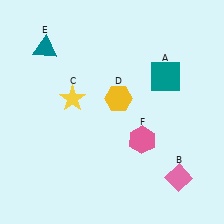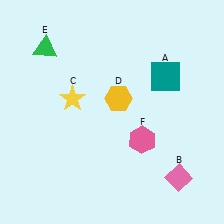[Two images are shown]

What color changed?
The triangle (E) changed from teal in Image 1 to green in Image 2.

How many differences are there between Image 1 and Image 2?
There is 1 difference between the two images.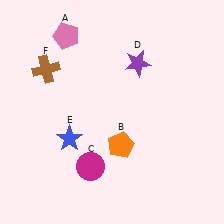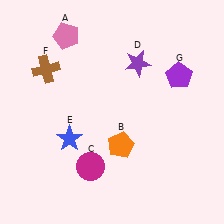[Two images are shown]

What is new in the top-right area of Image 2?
A purple pentagon (G) was added in the top-right area of Image 2.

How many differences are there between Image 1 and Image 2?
There is 1 difference between the two images.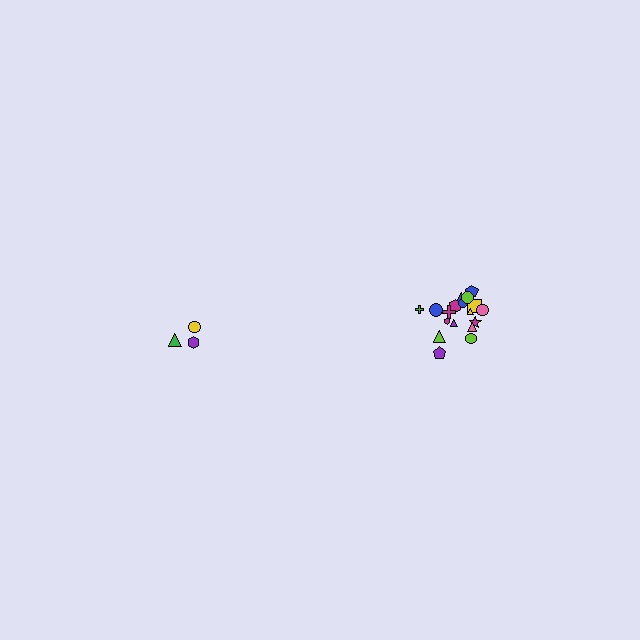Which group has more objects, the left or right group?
The right group.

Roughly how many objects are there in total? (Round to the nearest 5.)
Roughly 20 objects in total.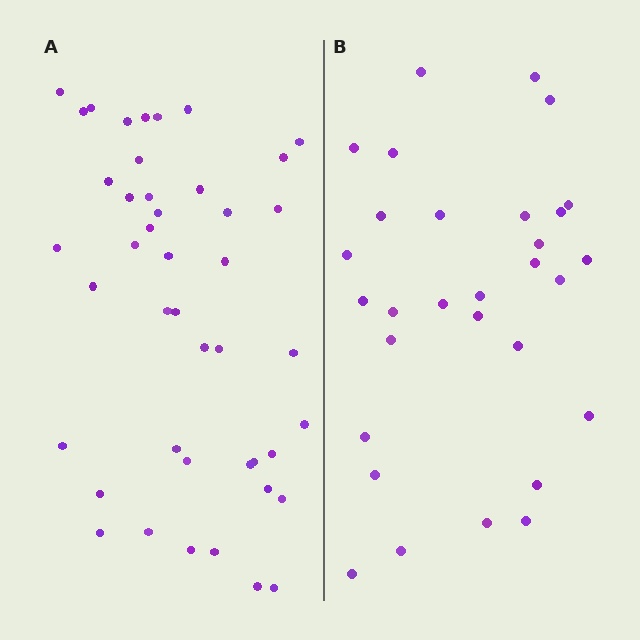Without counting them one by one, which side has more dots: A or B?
Region A (the left region) has more dots.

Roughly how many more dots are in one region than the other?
Region A has approximately 15 more dots than region B.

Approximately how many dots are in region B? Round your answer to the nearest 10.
About 30 dots.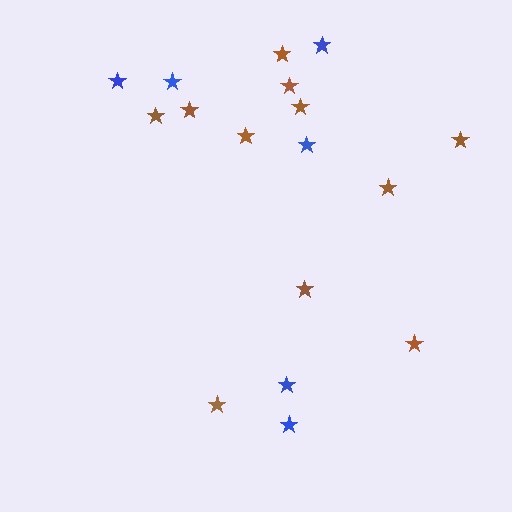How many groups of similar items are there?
There are 2 groups: one group of blue stars (6) and one group of brown stars (11).